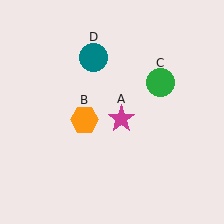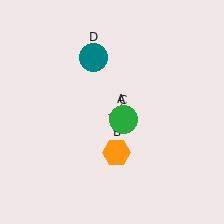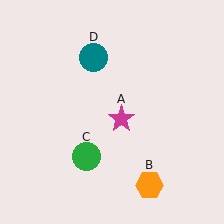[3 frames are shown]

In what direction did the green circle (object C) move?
The green circle (object C) moved down and to the left.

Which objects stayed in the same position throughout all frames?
Magenta star (object A) and teal circle (object D) remained stationary.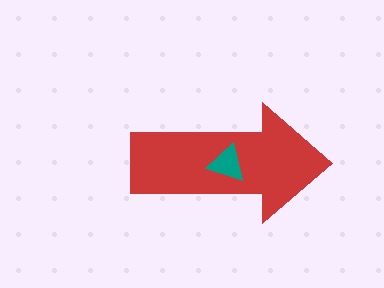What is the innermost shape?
The teal triangle.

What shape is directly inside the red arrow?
The teal triangle.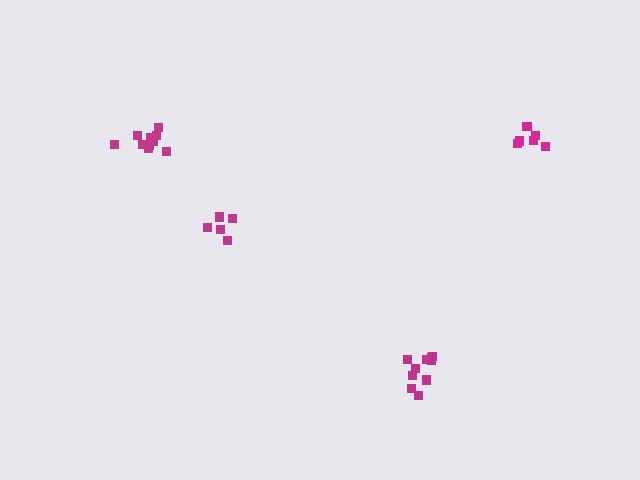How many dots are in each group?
Group 1: 10 dots, Group 2: 10 dots, Group 3: 5 dots, Group 4: 6 dots (31 total).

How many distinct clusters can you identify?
There are 4 distinct clusters.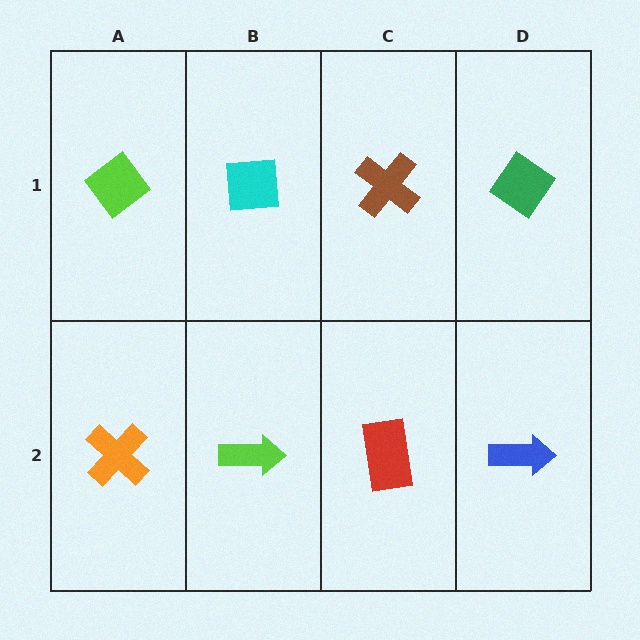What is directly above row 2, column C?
A brown cross.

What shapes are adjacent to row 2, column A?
A lime diamond (row 1, column A), a lime arrow (row 2, column B).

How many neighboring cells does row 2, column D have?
2.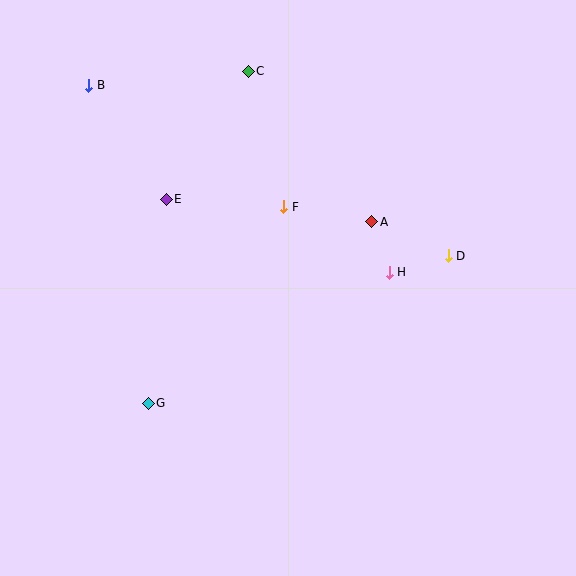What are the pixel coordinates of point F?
Point F is at (284, 207).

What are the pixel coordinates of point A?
Point A is at (372, 222).